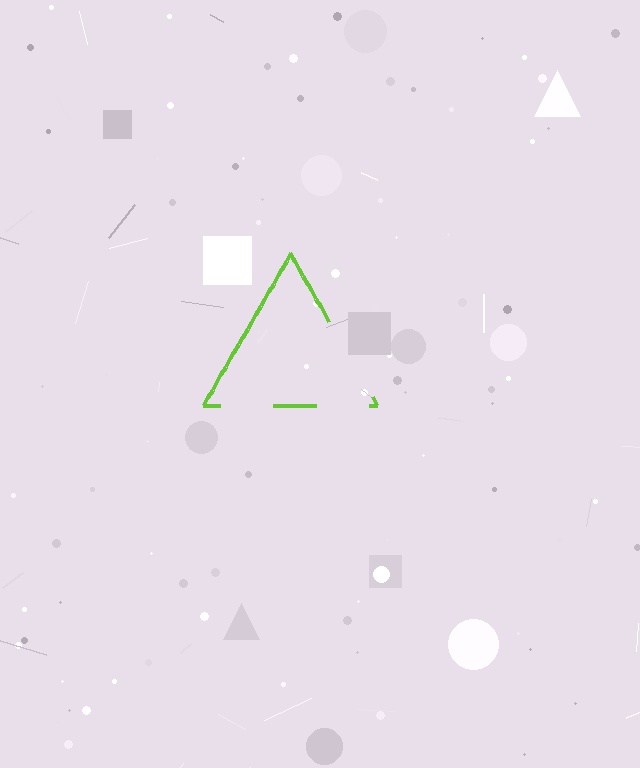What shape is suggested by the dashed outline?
The dashed outline suggests a triangle.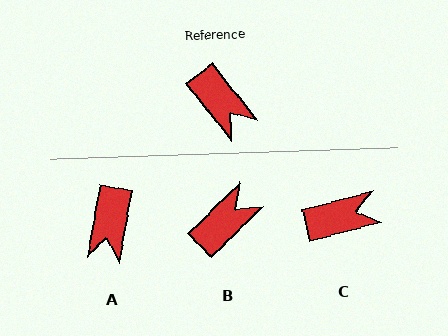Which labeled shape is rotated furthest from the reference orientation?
B, about 96 degrees away.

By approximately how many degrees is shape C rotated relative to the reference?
Approximately 67 degrees counter-clockwise.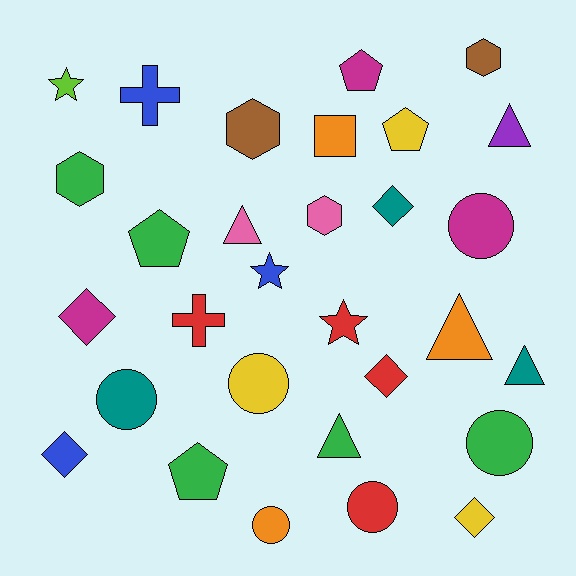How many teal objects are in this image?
There are 3 teal objects.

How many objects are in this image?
There are 30 objects.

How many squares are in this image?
There is 1 square.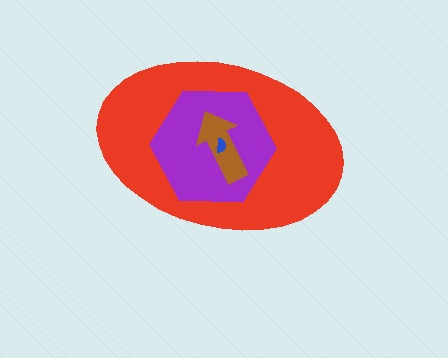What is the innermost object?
The blue semicircle.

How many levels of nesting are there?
4.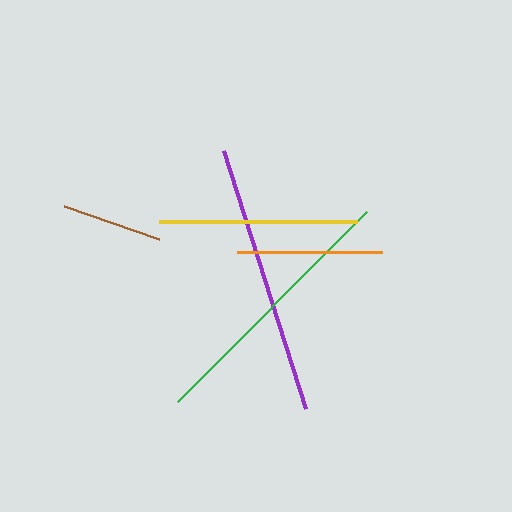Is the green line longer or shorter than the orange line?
The green line is longer than the orange line.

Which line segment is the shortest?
The brown line is the shortest at approximately 100 pixels.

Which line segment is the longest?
The purple line is the longest at approximately 271 pixels.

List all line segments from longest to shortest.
From longest to shortest: purple, green, yellow, orange, brown.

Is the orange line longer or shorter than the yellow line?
The yellow line is longer than the orange line.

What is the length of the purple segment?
The purple segment is approximately 271 pixels long.